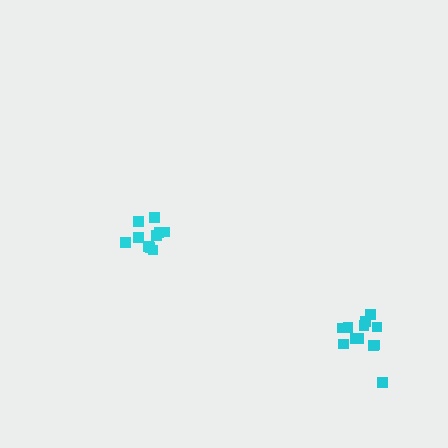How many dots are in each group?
Group 1: 13 dots, Group 2: 10 dots (23 total).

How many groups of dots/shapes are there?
There are 2 groups.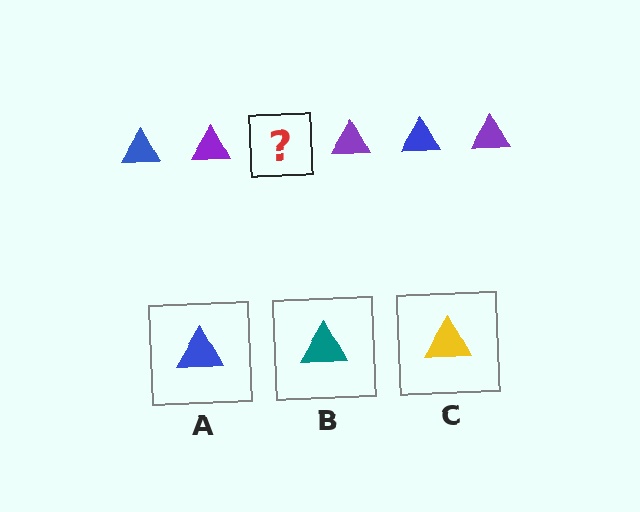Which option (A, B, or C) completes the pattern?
A.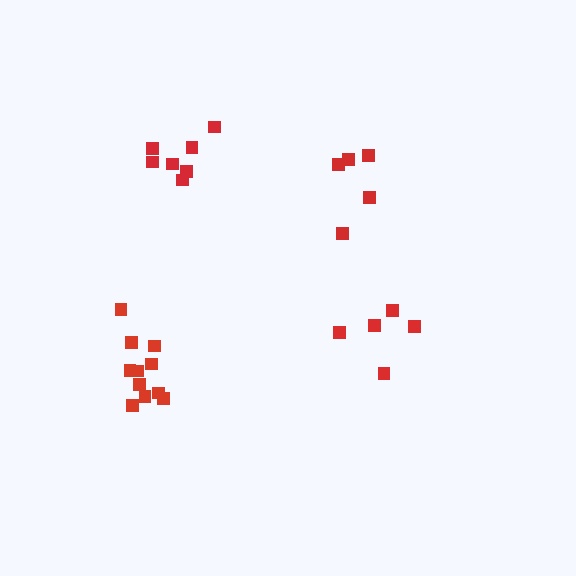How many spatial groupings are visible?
There are 4 spatial groupings.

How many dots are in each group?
Group 1: 5 dots, Group 2: 7 dots, Group 3: 5 dots, Group 4: 11 dots (28 total).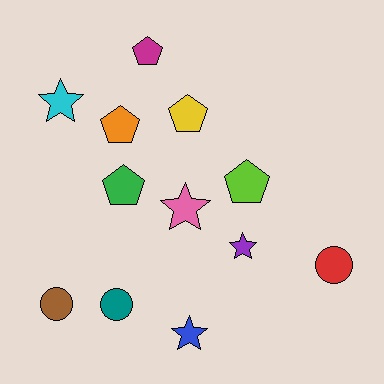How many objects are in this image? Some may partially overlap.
There are 12 objects.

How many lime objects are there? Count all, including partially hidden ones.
There is 1 lime object.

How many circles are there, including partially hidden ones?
There are 3 circles.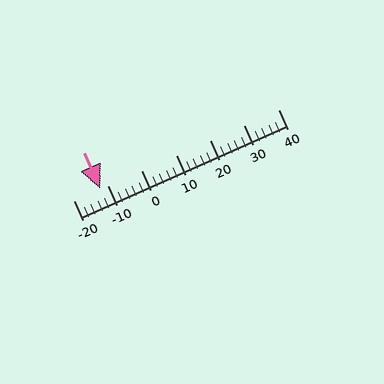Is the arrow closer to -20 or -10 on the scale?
The arrow is closer to -10.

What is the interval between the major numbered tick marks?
The major tick marks are spaced 10 units apart.